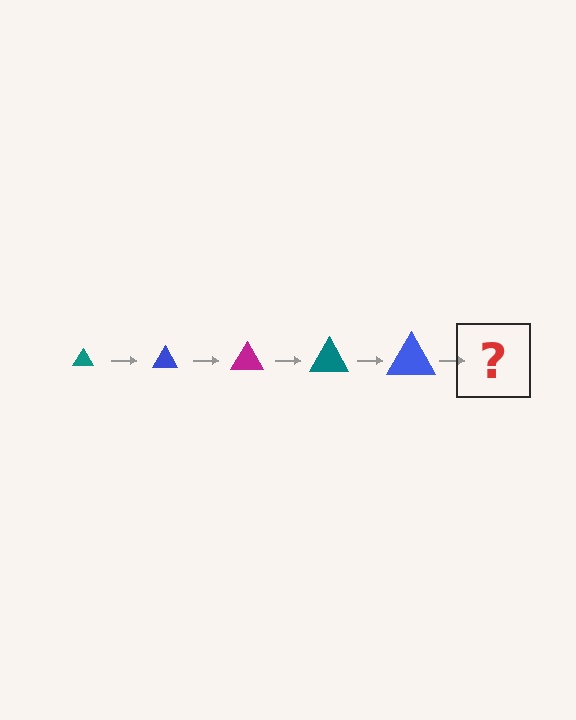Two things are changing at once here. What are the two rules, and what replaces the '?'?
The two rules are that the triangle grows larger each step and the color cycles through teal, blue, and magenta. The '?' should be a magenta triangle, larger than the previous one.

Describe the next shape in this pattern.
It should be a magenta triangle, larger than the previous one.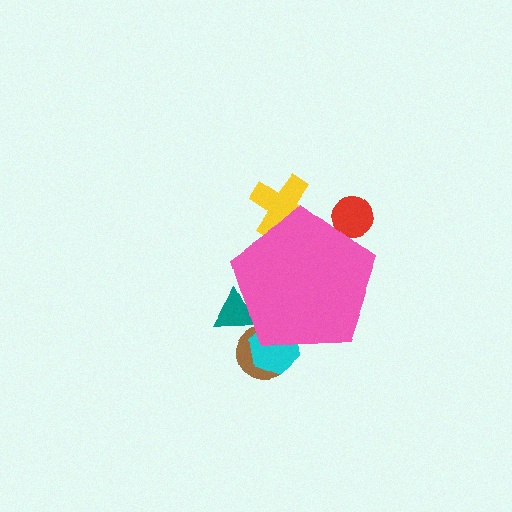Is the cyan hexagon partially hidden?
Yes, the cyan hexagon is partially hidden behind the pink pentagon.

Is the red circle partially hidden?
Yes, the red circle is partially hidden behind the pink pentagon.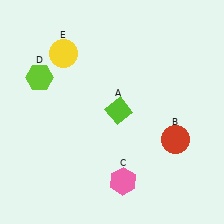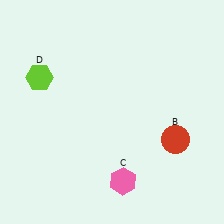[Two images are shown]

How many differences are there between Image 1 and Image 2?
There are 2 differences between the two images.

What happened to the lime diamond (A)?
The lime diamond (A) was removed in Image 2. It was in the top-right area of Image 1.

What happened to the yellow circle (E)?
The yellow circle (E) was removed in Image 2. It was in the top-left area of Image 1.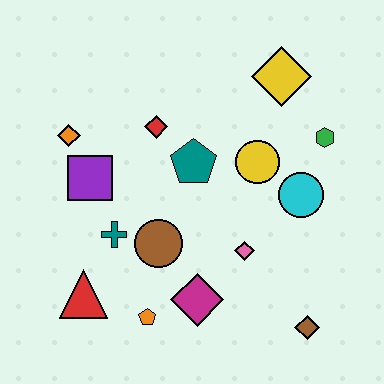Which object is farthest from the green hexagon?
The red triangle is farthest from the green hexagon.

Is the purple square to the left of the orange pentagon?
Yes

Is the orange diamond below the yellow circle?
No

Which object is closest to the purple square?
The orange diamond is closest to the purple square.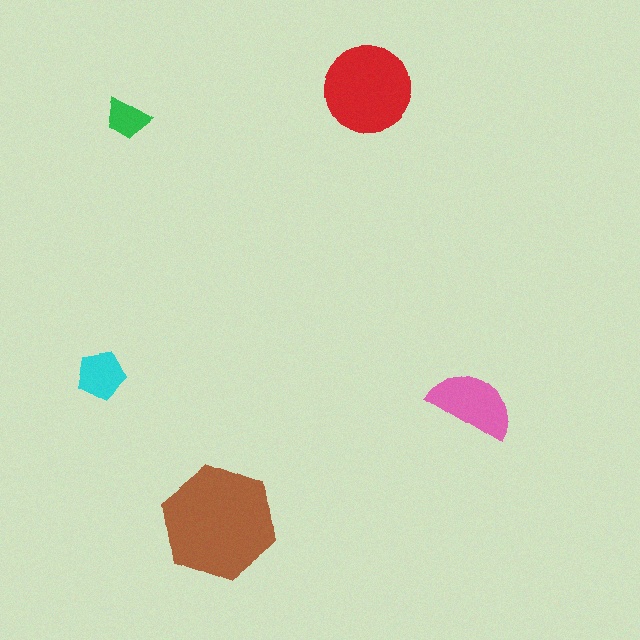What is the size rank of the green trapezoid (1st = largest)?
5th.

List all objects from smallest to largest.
The green trapezoid, the cyan pentagon, the pink semicircle, the red circle, the brown hexagon.